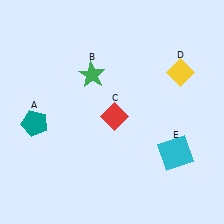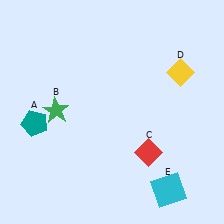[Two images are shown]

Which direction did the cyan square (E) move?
The cyan square (E) moved down.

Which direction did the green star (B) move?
The green star (B) moved left.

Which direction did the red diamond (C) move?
The red diamond (C) moved down.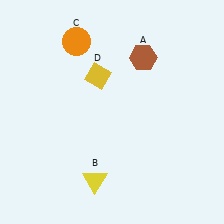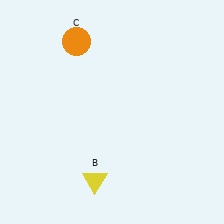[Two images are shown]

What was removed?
The yellow diamond (D), the brown hexagon (A) were removed in Image 2.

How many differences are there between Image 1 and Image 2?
There are 2 differences between the two images.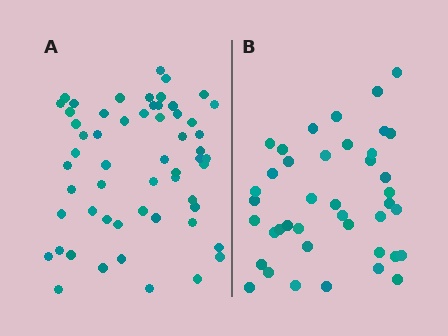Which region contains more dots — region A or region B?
Region A (the left region) has more dots.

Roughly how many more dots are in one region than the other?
Region A has approximately 15 more dots than region B.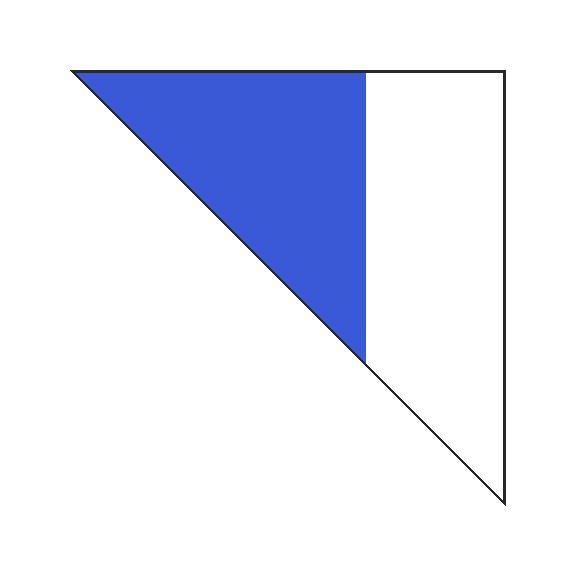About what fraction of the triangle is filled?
About one half (1/2).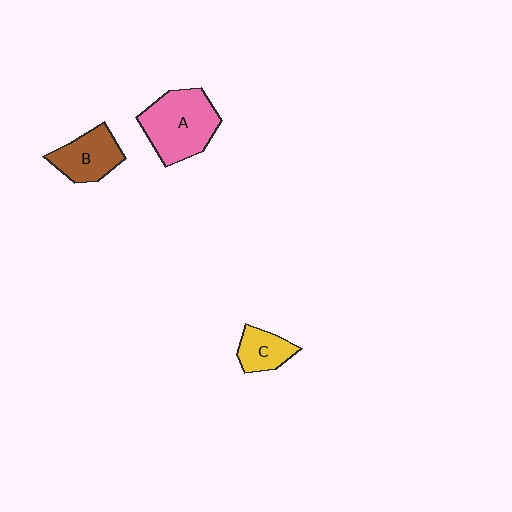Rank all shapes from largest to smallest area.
From largest to smallest: A (pink), B (brown), C (yellow).